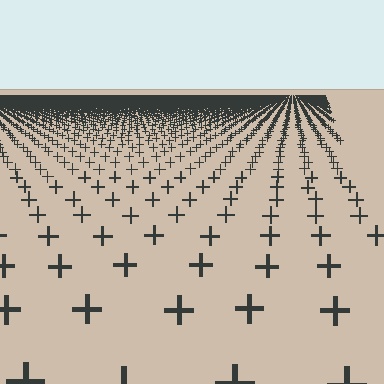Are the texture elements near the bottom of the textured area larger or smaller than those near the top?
Larger. Near the bottom, elements are closer to the viewer and appear at a bigger on-screen size.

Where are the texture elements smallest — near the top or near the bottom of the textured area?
Near the top.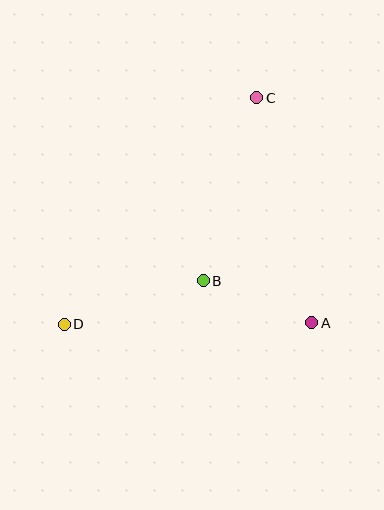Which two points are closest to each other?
Points A and B are closest to each other.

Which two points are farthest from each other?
Points C and D are farthest from each other.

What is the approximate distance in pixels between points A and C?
The distance between A and C is approximately 231 pixels.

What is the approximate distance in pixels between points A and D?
The distance between A and D is approximately 247 pixels.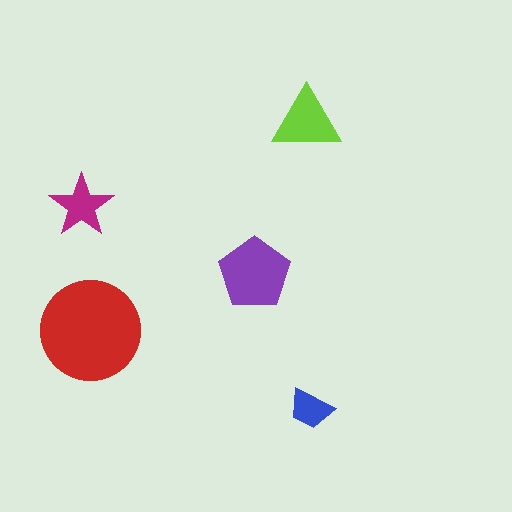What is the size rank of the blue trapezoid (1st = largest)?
5th.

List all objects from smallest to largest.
The blue trapezoid, the magenta star, the lime triangle, the purple pentagon, the red circle.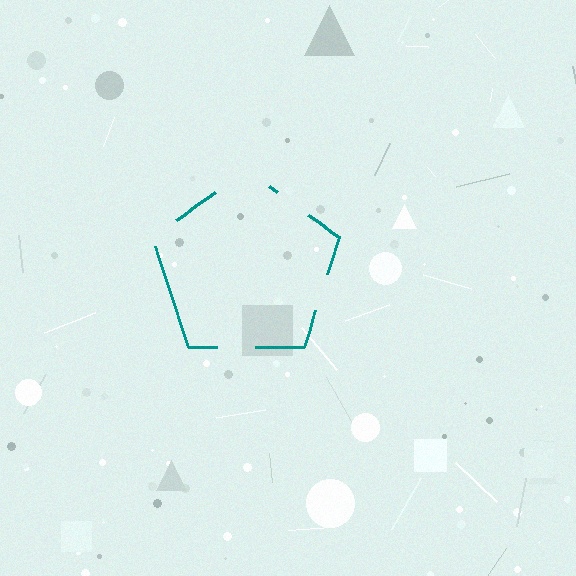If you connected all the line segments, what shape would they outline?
They would outline a pentagon.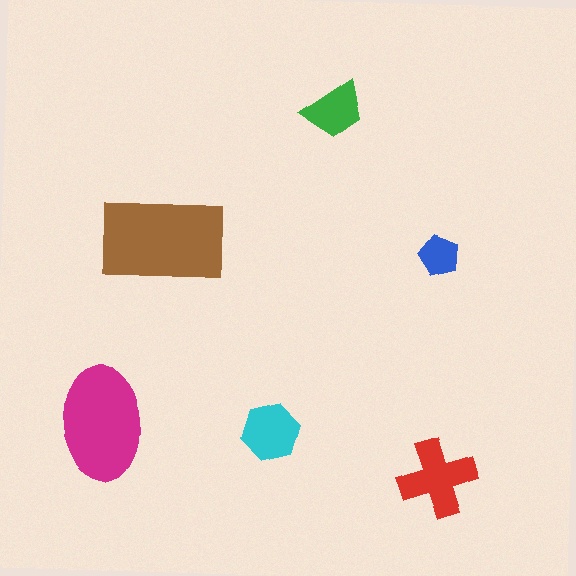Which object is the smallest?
The blue pentagon.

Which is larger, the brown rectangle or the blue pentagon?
The brown rectangle.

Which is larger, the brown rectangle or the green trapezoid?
The brown rectangle.